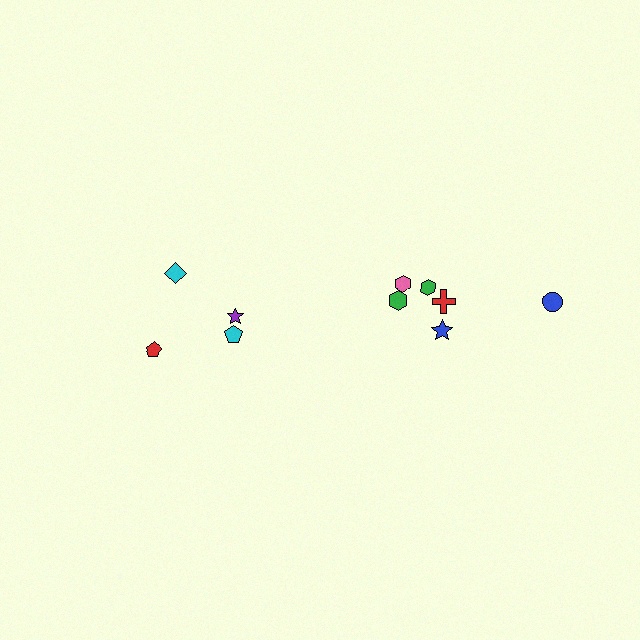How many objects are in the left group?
There are 4 objects.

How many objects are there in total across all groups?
There are 10 objects.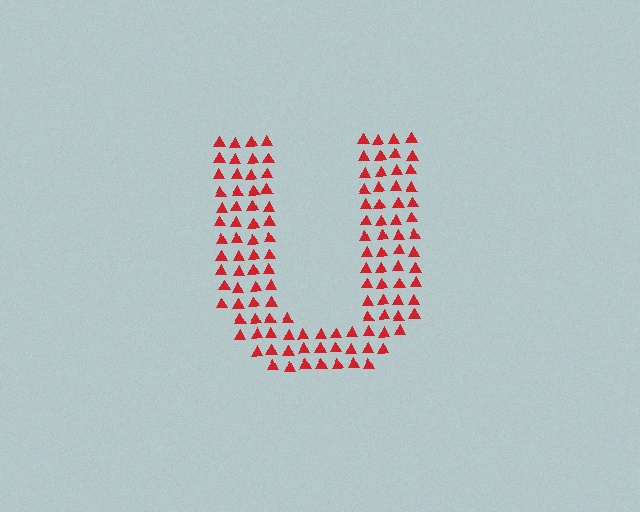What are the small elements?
The small elements are triangles.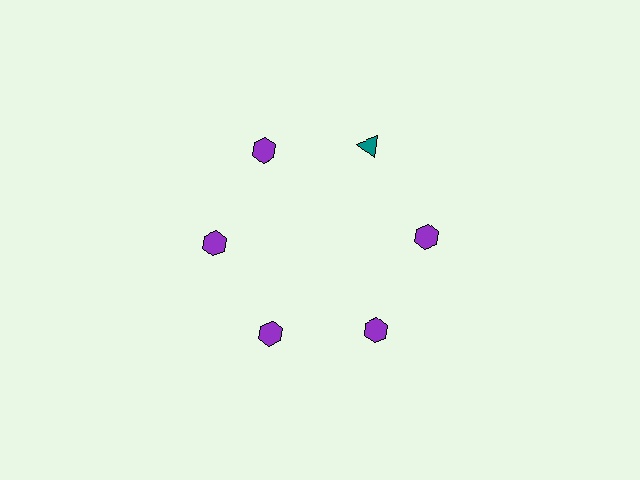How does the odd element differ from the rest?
It differs in both color (teal instead of purple) and shape (triangle instead of hexagon).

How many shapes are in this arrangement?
There are 6 shapes arranged in a ring pattern.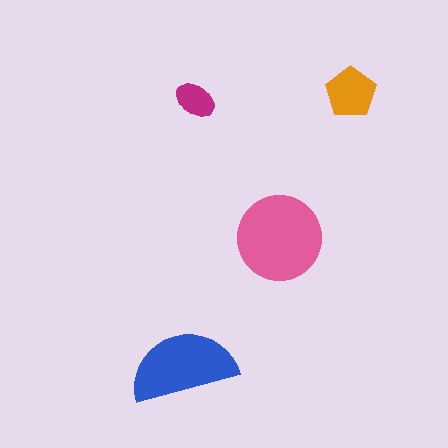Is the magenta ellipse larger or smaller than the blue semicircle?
Smaller.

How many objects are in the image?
There are 4 objects in the image.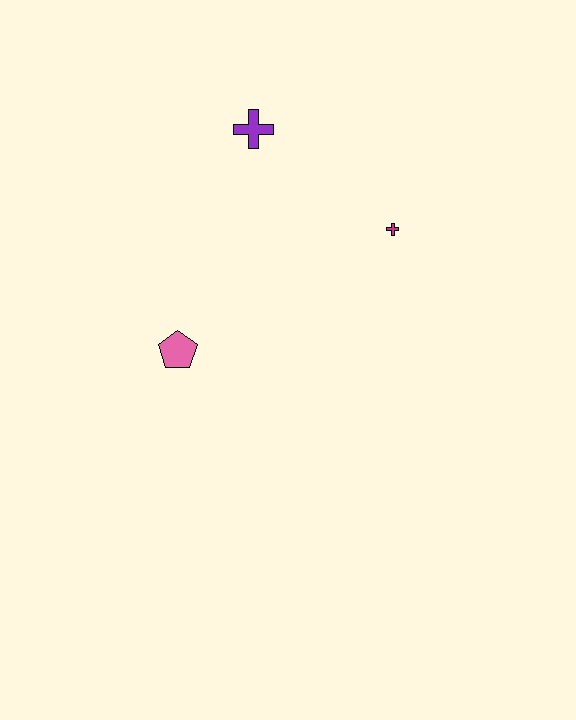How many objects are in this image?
There are 3 objects.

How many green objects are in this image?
There are no green objects.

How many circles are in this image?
There are no circles.